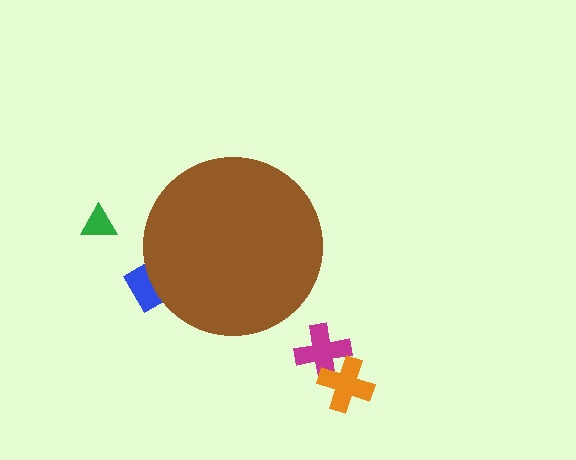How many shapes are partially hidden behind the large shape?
1 shape is partially hidden.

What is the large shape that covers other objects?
A brown circle.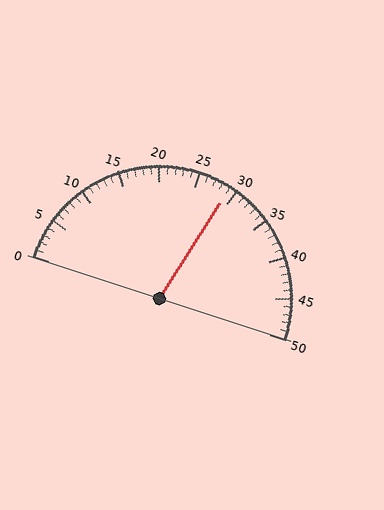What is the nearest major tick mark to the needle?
The nearest major tick mark is 30.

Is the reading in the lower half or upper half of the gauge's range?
The reading is in the upper half of the range (0 to 50).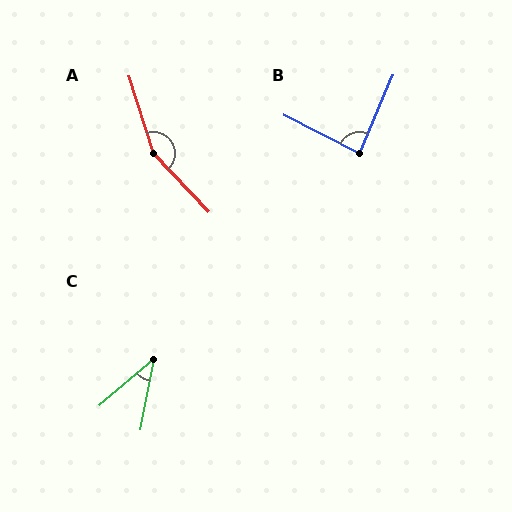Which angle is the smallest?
C, at approximately 38 degrees.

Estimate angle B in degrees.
Approximately 86 degrees.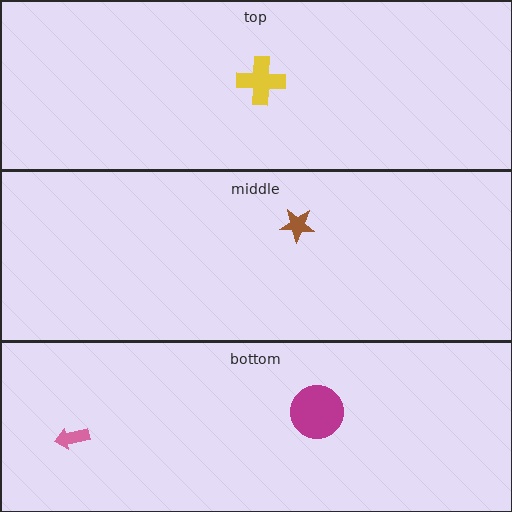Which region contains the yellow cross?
The top region.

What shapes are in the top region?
The yellow cross.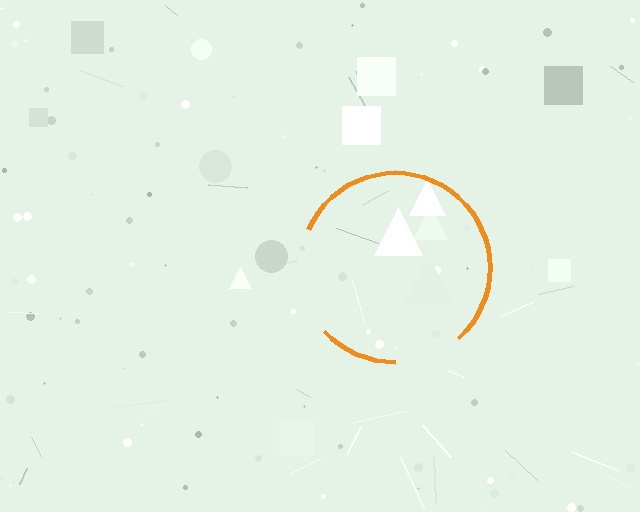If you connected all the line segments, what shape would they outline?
They would outline a circle.